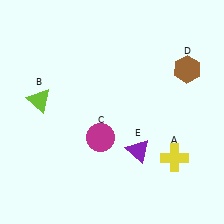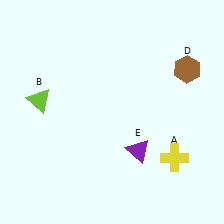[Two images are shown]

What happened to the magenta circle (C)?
The magenta circle (C) was removed in Image 2. It was in the bottom-left area of Image 1.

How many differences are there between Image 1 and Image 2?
There is 1 difference between the two images.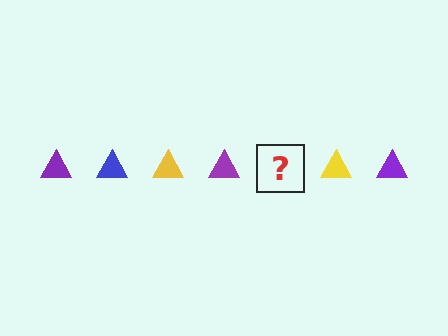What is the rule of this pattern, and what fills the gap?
The rule is that the pattern cycles through purple, blue, yellow triangles. The gap should be filled with a blue triangle.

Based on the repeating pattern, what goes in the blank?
The blank should be a blue triangle.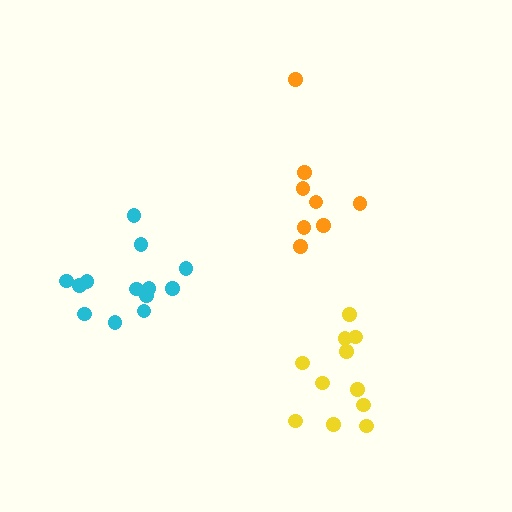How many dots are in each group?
Group 1: 8 dots, Group 2: 13 dots, Group 3: 11 dots (32 total).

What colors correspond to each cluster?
The clusters are colored: orange, cyan, yellow.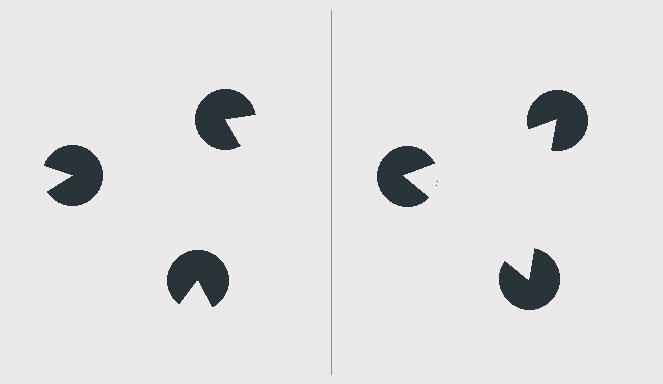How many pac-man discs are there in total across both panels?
6 — 3 on each side.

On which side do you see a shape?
An illusory triangle appears on the right side. On the left side the wedge cuts are rotated, so no coherent shape forms.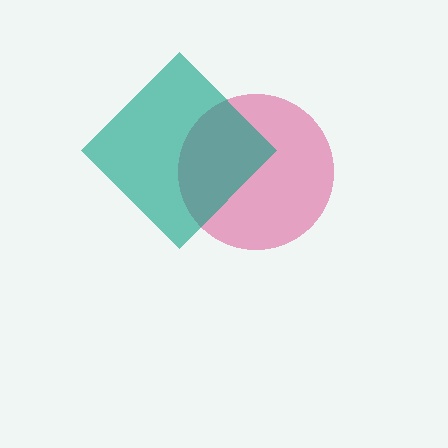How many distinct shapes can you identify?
There are 2 distinct shapes: a pink circle, a teal diamond.